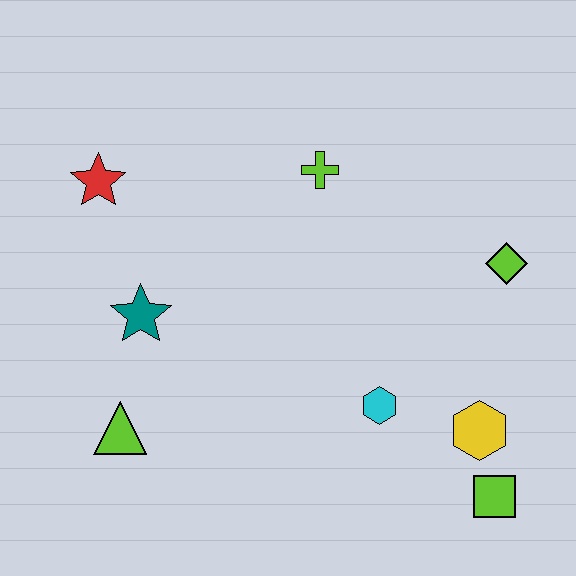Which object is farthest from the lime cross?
The lime square is farthest from the lime cross.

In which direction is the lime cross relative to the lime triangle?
The lime cross is above the lime triangle.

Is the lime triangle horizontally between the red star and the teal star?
Yes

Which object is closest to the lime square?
The yellow hexagon is closest to the lime square.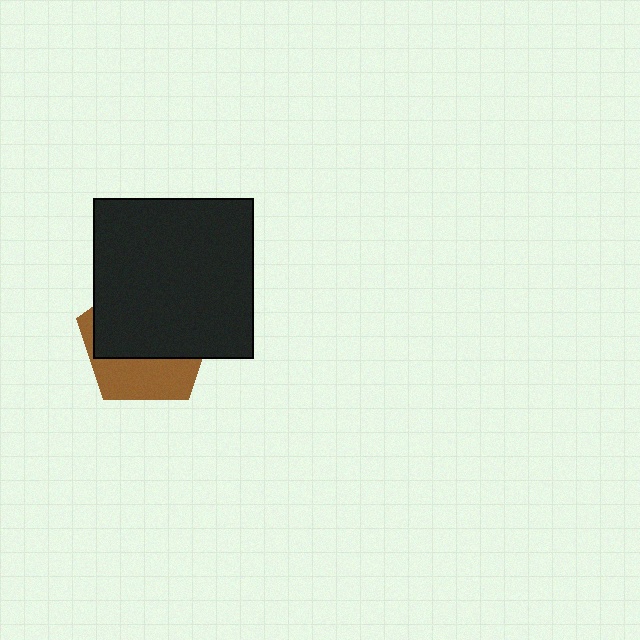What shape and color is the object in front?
The object in front is a black square.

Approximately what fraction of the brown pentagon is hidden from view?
Roughly 64% of the brown pentagon is hidden behind the black square.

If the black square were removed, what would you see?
You would see the complete brown pentagon.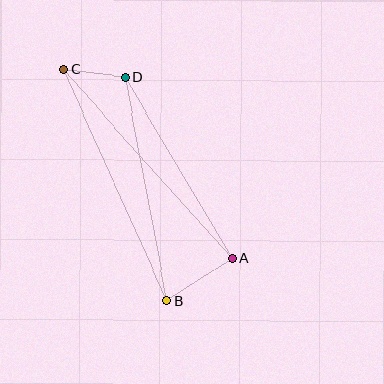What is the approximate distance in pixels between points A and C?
The distance between A and C is approximately 253 pixels.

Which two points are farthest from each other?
Points B and C are farthest from each other.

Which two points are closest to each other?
Points C and D are closest to each other.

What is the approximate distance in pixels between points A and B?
The distance between A and B is approximately 77 pixels.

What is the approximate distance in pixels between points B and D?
The distance between B and D is approximately 228 pixels.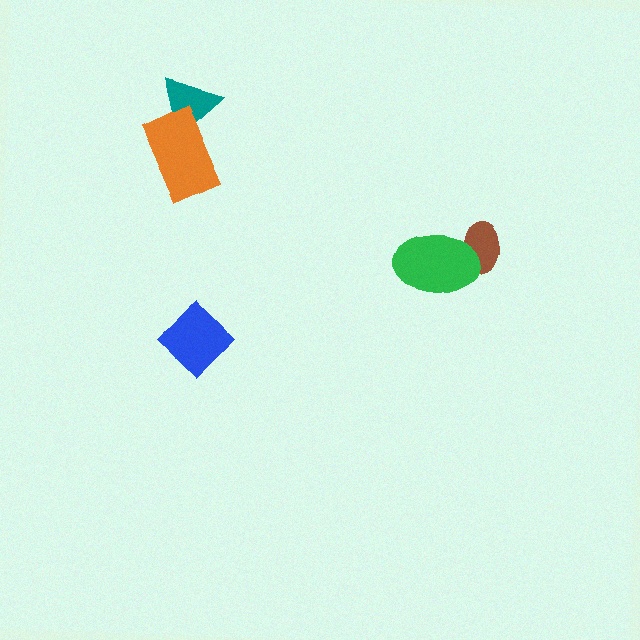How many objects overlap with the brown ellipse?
1 object overlaps with the brown ellipse.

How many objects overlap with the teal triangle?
1 object overlaps with the teal triangle.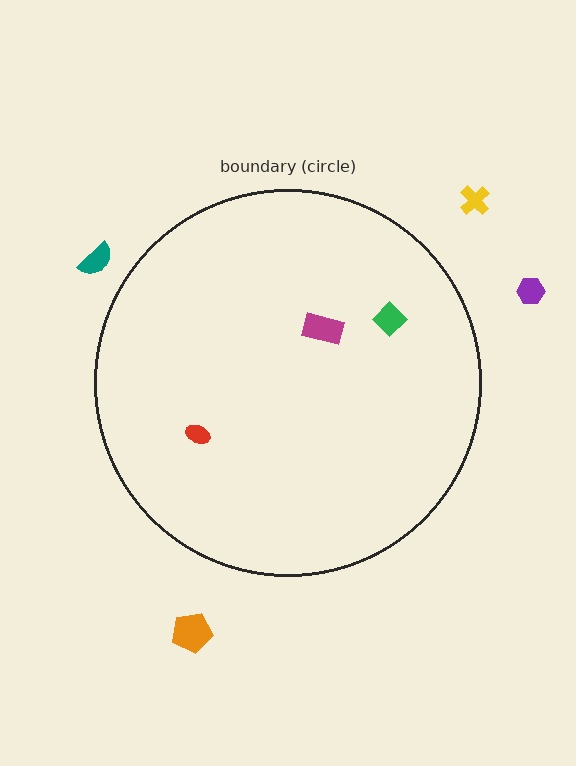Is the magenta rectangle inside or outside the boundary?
Inside.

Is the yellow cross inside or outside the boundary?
Outside.